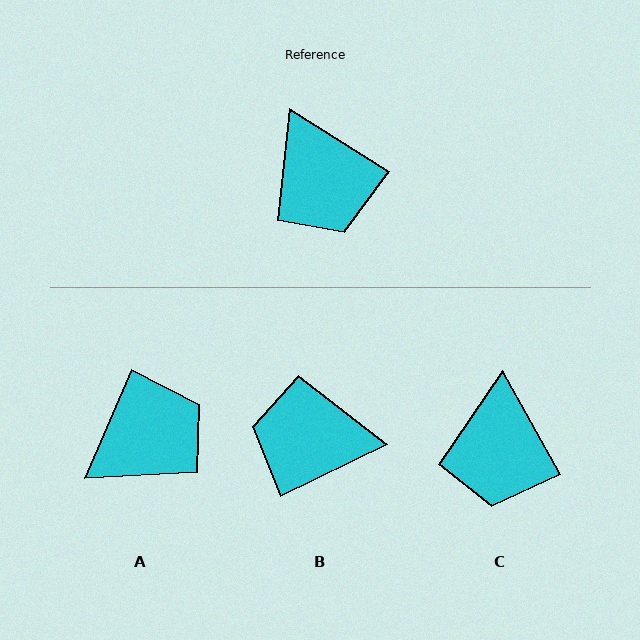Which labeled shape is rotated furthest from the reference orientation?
B, about 122 degrees away.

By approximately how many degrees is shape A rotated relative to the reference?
Approximately 99 degrees counter-clockwise.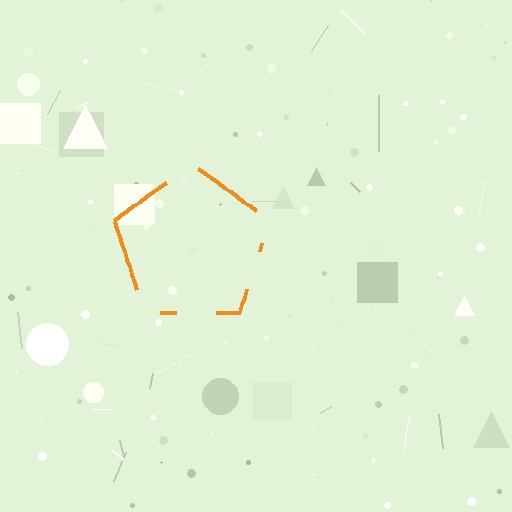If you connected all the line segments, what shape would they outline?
They would outline a pentagon.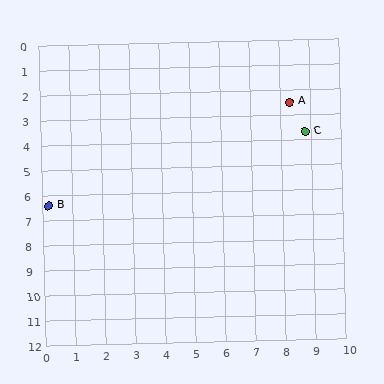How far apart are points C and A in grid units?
Points C and A are about 1.3 grid units apart.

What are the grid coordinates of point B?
Point B is at approximately (0.2, 6.4).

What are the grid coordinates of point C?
Point C is at approximately (8.8, 3.7).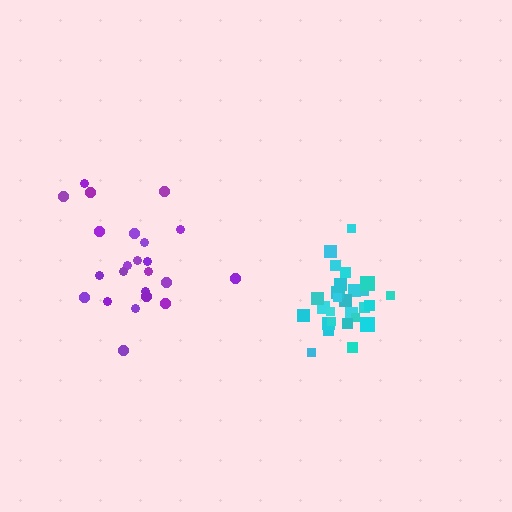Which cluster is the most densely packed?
Cyan.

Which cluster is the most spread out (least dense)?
Purple.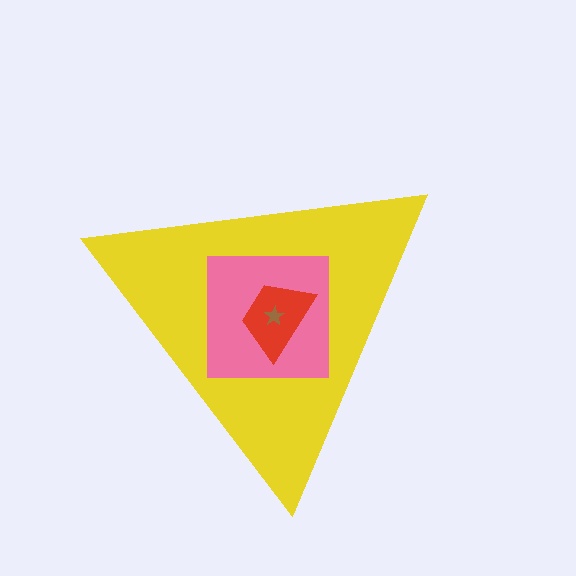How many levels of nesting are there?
4.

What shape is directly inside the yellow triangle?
The pink square.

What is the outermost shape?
The yellow triangle.